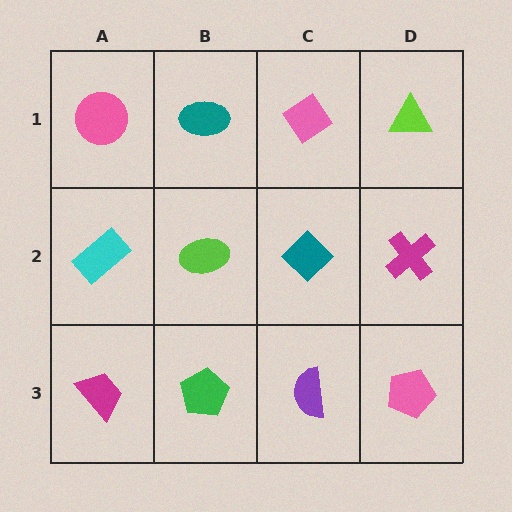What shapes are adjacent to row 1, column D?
A magenta cross (row 2, column D), a pink diamond (row 1, column C).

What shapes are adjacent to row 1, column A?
A cyan rectangle (row 2, column A), a teal ellipse (row 1, column B).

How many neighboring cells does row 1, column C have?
3.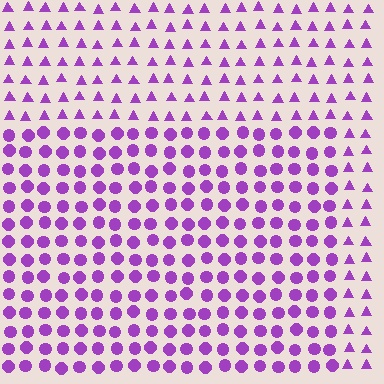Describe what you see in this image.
The image is filled with small purple elements arranged in a uniform grid. A rectangle-shaped region contains circles, while the surrounding area contains triangles. The boundary is defined purely by the change in element shape.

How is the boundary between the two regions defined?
The boundary is defined by a change in element shape: circles inside vs. triangles outside. All elements share the same color and spacing.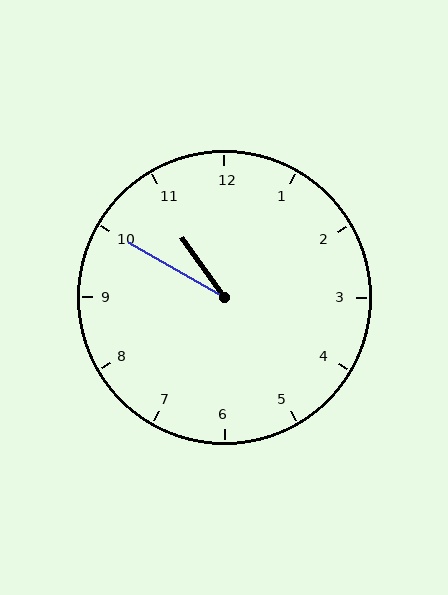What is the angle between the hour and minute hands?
Approximately 25 degrees.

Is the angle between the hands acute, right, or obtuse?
It is acute.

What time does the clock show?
10:50.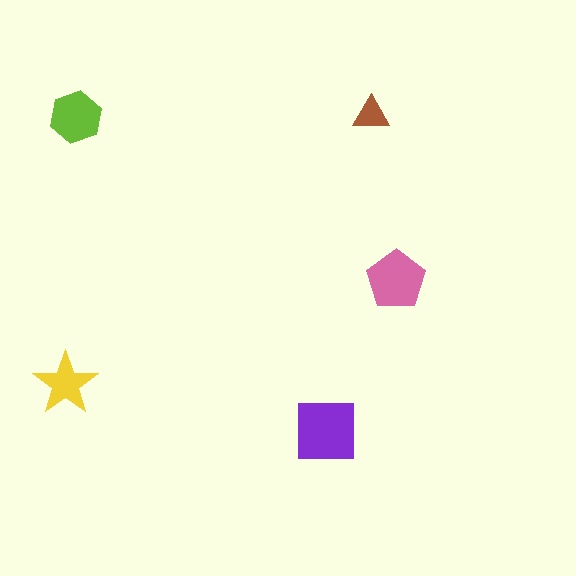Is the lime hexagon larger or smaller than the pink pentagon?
Smaller.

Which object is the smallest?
The brown triangle.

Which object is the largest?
The purple square.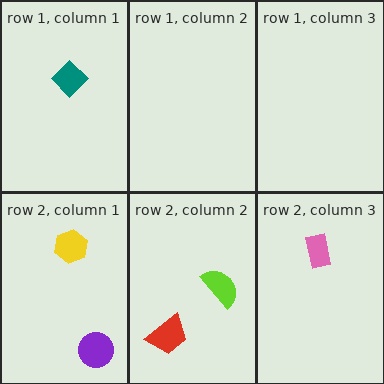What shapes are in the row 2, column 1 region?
The yellow hexagon, the purple circle.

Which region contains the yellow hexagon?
The row 2, column 1 region.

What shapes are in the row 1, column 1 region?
The teal diamond.